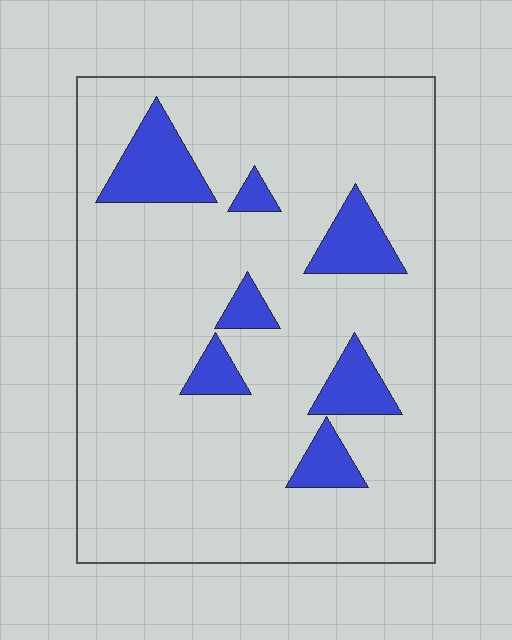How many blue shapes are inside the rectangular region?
7.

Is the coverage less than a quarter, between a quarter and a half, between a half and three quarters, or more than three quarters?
Less than a quarter.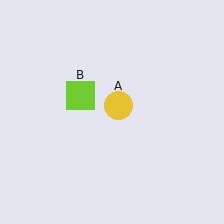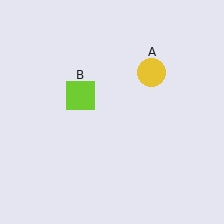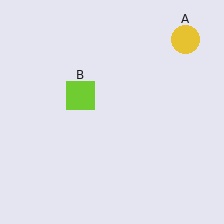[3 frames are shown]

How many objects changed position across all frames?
1 object changed position: yellow circle (object A).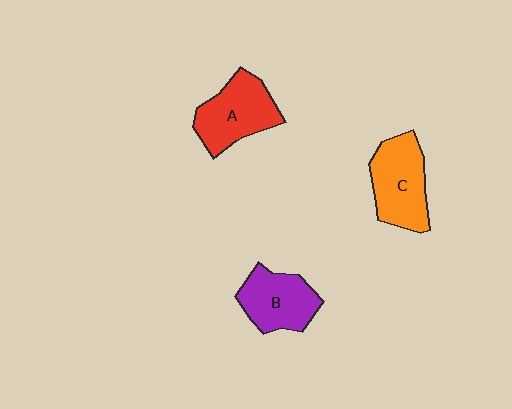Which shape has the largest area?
Shape C (orange).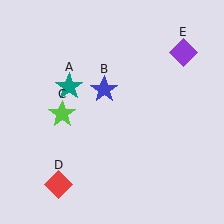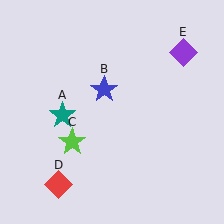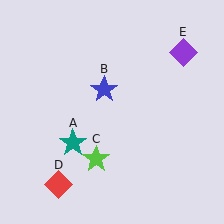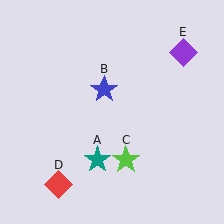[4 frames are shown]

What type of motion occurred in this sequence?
The teal star (object A), lime star (object C) rotated counterclockwise around the center of the scene.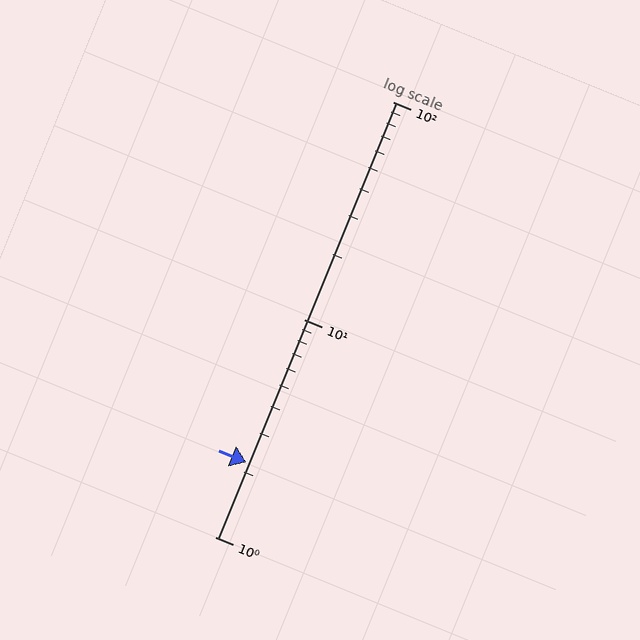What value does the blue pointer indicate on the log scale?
The pointer indicates approximately 2.2.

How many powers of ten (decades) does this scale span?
The scale spans 2 decades, from 1 to 100.